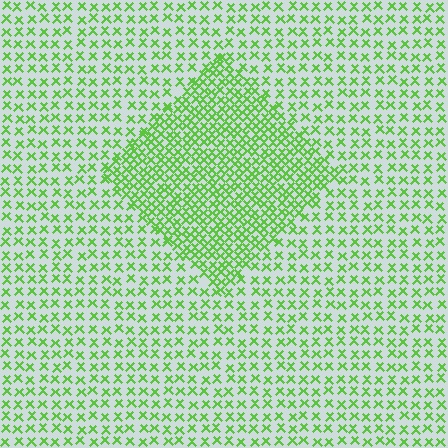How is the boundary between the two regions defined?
The boundary is defined by a change in element density (approximately 2.1x ratio). All elements are the same color, size, and shape.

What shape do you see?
I see a diamond.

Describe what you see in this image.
The image contains small lime elements arranged at two different densities. A diamond-shaped region is visible where the elements are more densely packed than the surrounding area.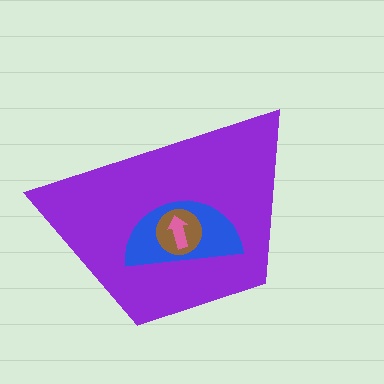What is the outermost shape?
The purple trapezoid.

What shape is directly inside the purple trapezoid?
The blue semicircle.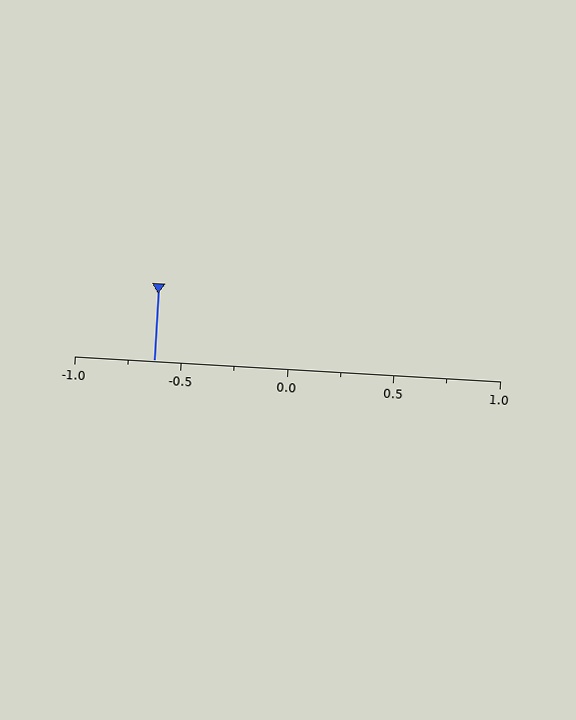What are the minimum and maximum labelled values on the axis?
The axis runs from -1.0 to 1.0.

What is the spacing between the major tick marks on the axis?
The major ticks are spaced 0.5 apart.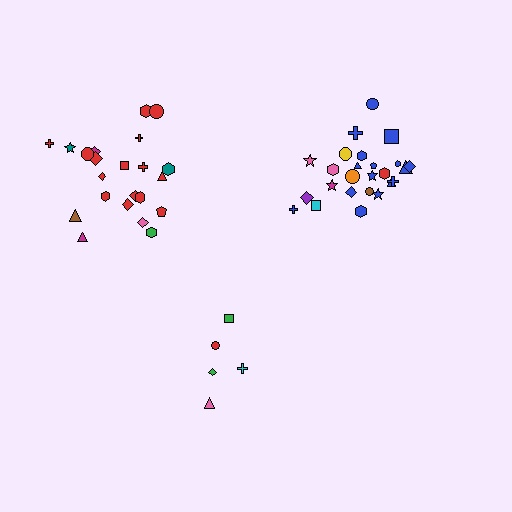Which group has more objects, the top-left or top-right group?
The top-right group.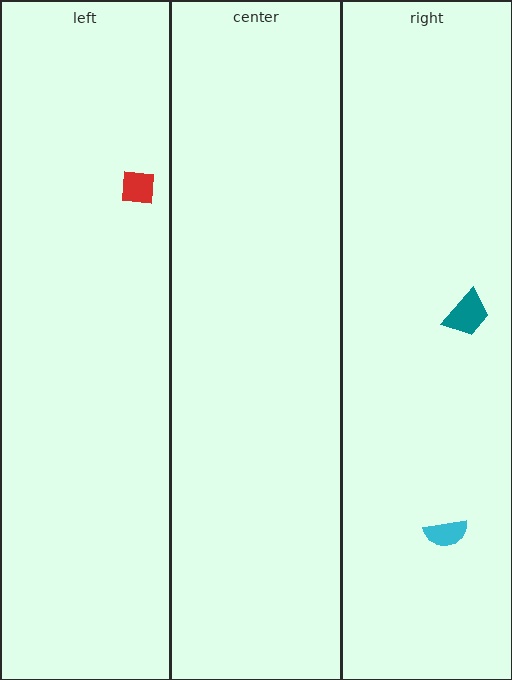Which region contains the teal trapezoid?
The right region.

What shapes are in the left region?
The red square.